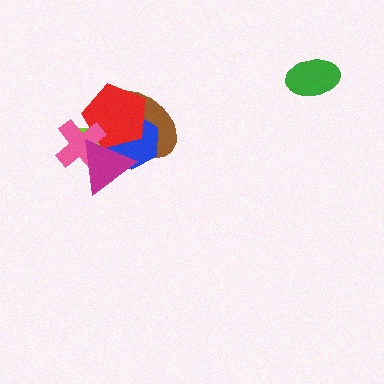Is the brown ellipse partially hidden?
Yes, it is partially covered by another shape.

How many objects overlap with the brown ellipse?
4 objects overlap with the brown ellipse.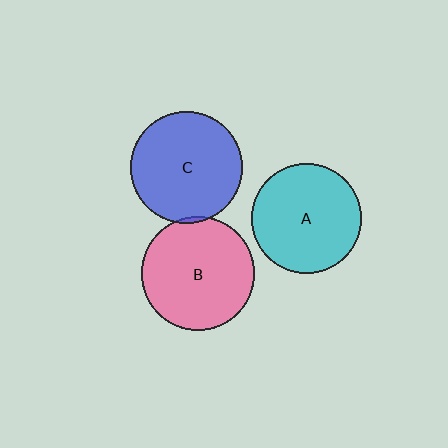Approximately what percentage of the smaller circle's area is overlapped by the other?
Approximately 5%.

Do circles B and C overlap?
Yes.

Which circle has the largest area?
Circle B (pink).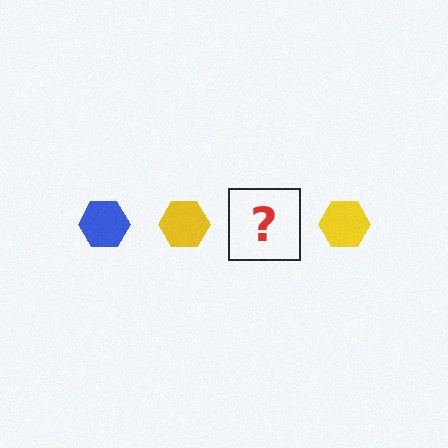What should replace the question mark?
The question mark should be replaced with a blue hexagon.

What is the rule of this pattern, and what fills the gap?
The rule is that the pattern cycles through blue, yellow hexagons. The gap should be filled with a blue hexagon.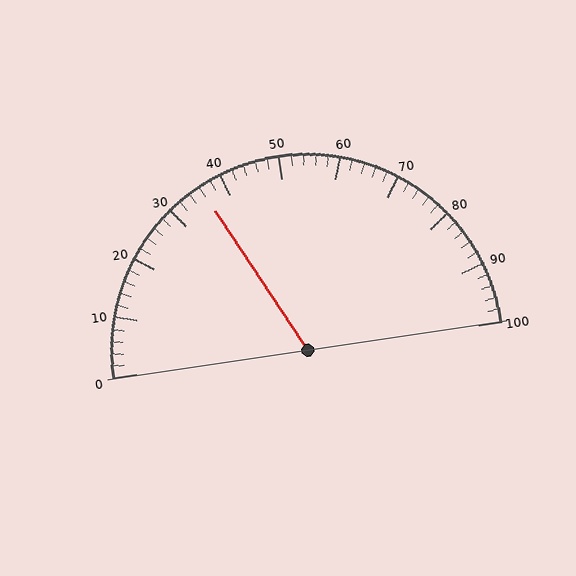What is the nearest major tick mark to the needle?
The nearest major tick mark is 40.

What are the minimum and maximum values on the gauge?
The gauge ranges from 0 to 100.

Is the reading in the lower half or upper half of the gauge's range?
The reading is in the lower half of the range (0 to 100).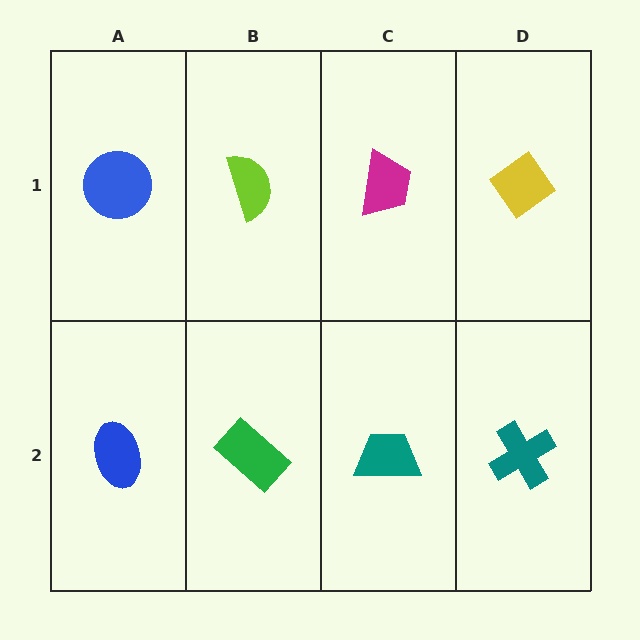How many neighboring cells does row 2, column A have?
2.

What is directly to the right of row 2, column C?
A teal cross.